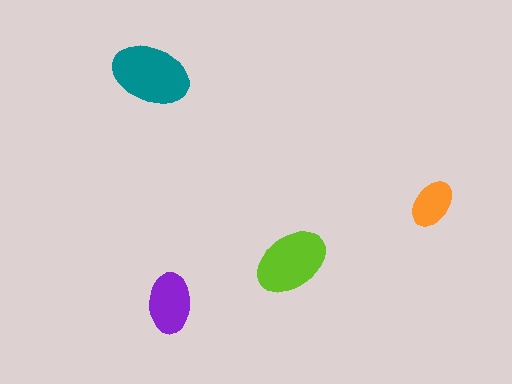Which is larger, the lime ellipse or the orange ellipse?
The lime one.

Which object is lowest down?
The purple ellipse is bottommost.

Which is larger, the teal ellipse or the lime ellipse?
The teal one.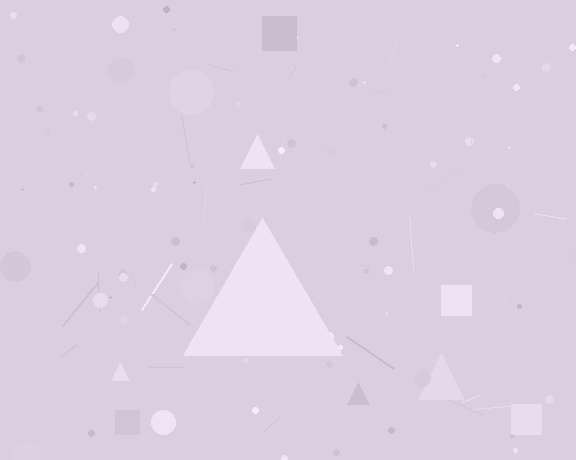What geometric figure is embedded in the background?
A triangle is embedded in the background.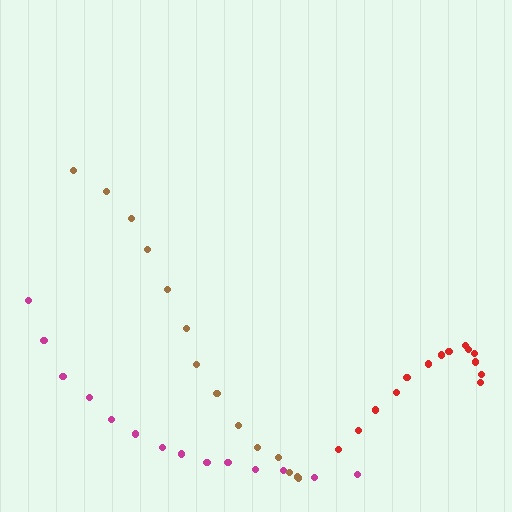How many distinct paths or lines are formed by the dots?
There are 3 distinct paths.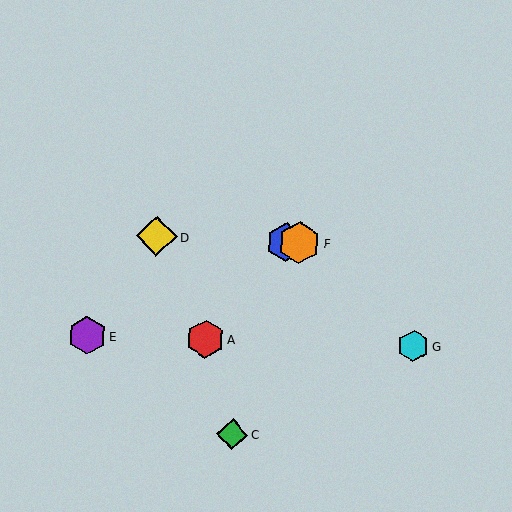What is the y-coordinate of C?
Object C is at y≈434.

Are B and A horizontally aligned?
No, B is at y≈242 and A is at y≈339.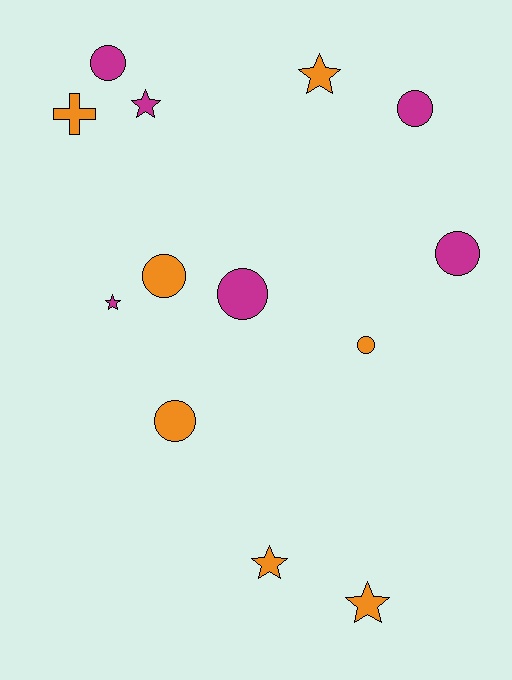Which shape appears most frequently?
Circle, with 7 objects.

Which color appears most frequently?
Orange, with 7 objects.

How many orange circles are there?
There are 3 orange circles.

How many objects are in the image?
There are 13 objects.